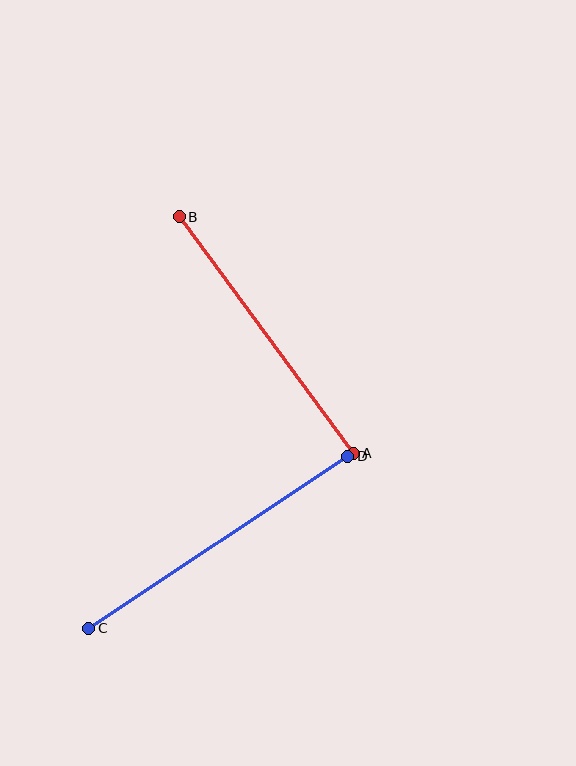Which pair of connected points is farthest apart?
Points C and D are farthest apart.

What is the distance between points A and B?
The distance is approximately 294 pixels.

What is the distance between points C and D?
The distance is approximately 311 pixels.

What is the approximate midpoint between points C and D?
The midpoint is at approximately (218, 542) pixels.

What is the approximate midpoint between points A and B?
The midpoint is at approximately (266, 335) pixels.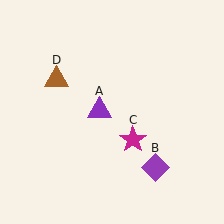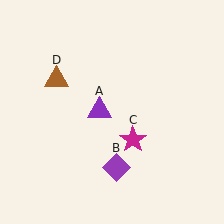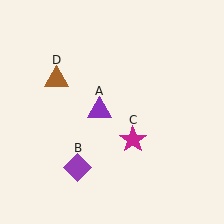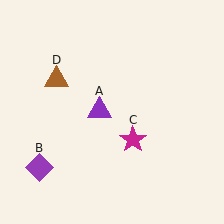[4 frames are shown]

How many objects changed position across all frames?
1 object changed position: purple diamond (object B).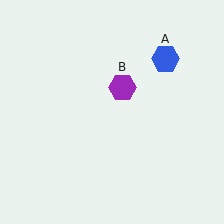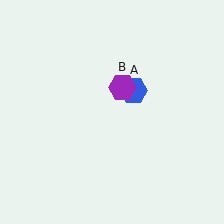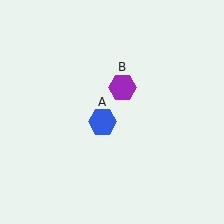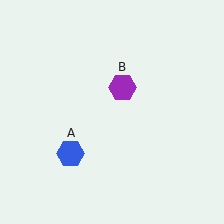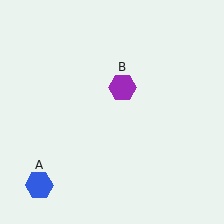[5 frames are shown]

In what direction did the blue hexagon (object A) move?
The blue hexagon (object A) moved down and to the left.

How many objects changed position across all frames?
1 object changed position: blue hexagon (object A).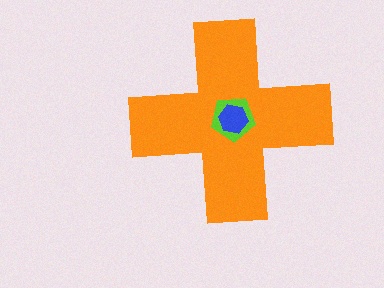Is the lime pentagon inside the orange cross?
Yes.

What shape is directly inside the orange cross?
The lime pentagon.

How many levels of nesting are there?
3.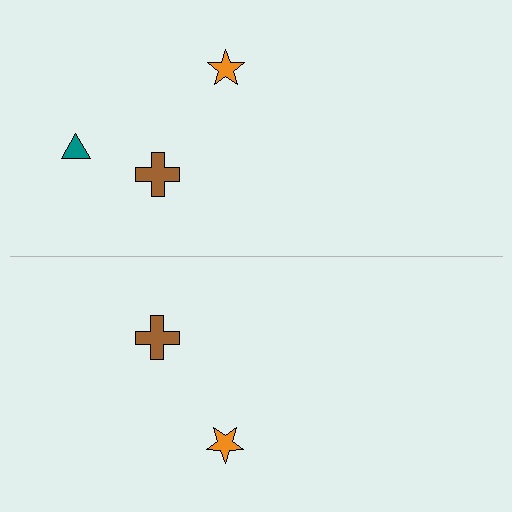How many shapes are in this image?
There are 5 shapes in this image.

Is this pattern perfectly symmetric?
No, the pattern is not perfectly symmetric. A teal triangle is missing from the bottom side.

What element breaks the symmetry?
A teal triangle is missing from the bottom side.